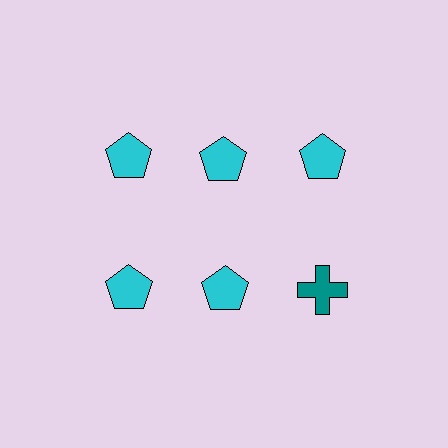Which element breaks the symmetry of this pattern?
The teal cross in the second row, center column breaks the symmetry. All other shapes are cyan pentagons.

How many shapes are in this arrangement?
There are 6 shapes arranged in a grid pattern.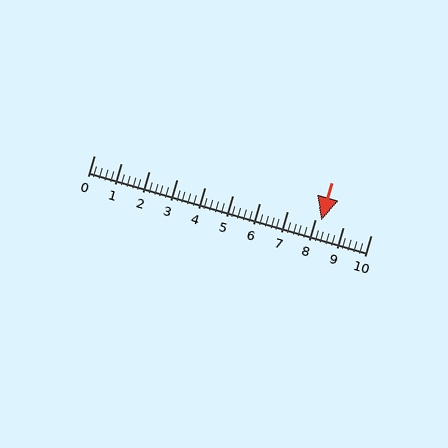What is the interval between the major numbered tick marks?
The major tick marks are spaced 1 units apart.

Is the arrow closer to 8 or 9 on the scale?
The arrow is closer to 8.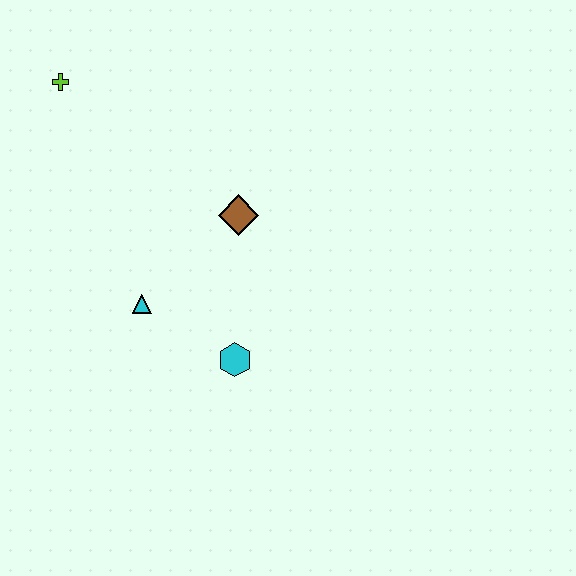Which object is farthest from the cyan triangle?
The lime cross is farthest from the cyan triangle.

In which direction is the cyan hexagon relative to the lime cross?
The cyan hexagon is below the lime cross.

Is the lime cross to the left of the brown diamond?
Yes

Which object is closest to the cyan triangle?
The cyan hexagon is closest to the cyan triangle.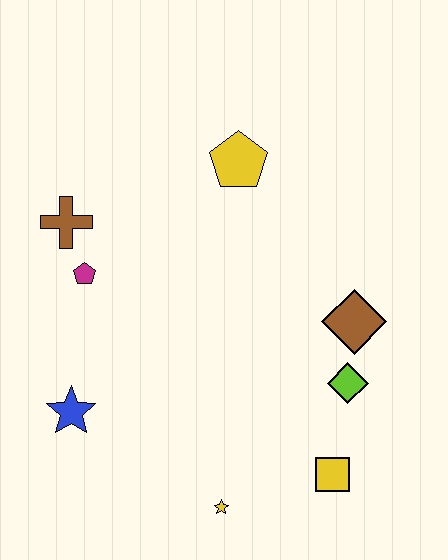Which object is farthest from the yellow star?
The yellow pentagon is farthest from the yellow star.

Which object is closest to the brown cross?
The magenta pentagon is closest to the brown cross.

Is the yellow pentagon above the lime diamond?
Yes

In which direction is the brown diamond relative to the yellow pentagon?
The brown diamond is below the yellow pentagon.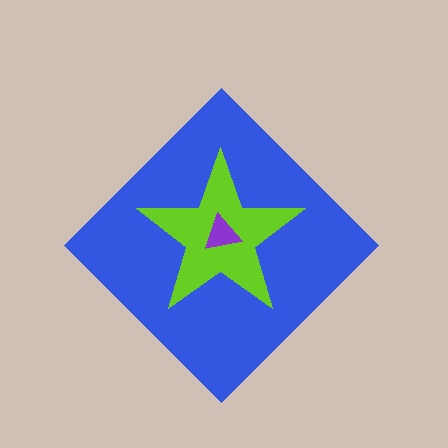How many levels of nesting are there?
3.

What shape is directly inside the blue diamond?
The lime star.